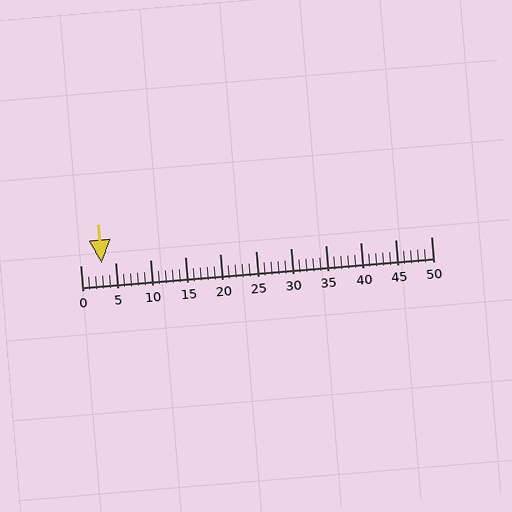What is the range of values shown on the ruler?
The ruler shows values from 0 to 50.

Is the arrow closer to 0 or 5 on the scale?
The arrow is closer to 5.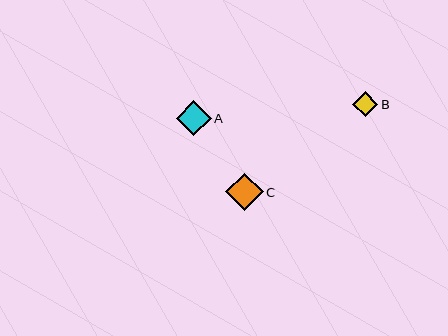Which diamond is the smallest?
Diamond B is the smallest with a size of approximately 25 pixels.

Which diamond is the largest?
Diamond C is the largest with a size of approximately 37 pixels.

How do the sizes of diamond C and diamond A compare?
Diamond C and diamond A are approximately the same size.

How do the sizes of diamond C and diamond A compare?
Diamond C and diamond A are approximately the same size.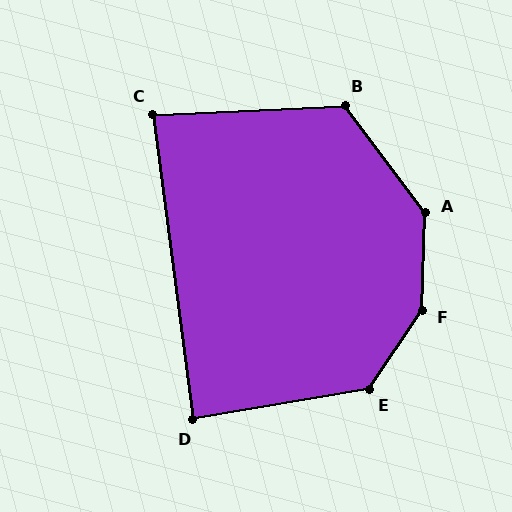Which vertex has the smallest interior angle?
C, at approximately 85 degrees.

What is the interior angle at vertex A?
Approximately 141 degrees (obtuse).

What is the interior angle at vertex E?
Approximately 133 degrees (obtuse).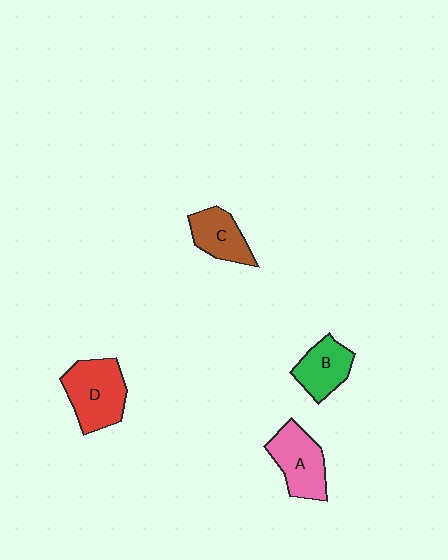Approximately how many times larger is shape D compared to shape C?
Approximately 1.5 times.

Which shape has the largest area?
Shape D (red).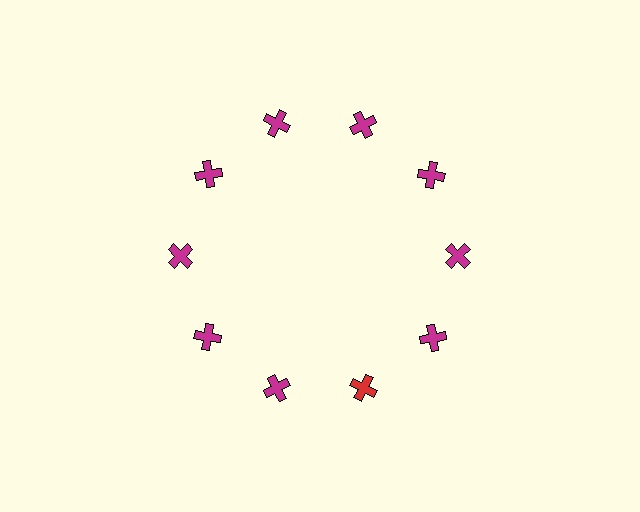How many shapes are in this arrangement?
There are 10 shapes arranged in a ring pattern.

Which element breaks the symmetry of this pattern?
The red cross at roughly the 5 o'clock position breaks the symmetry. All other shapes are magenta crosses.